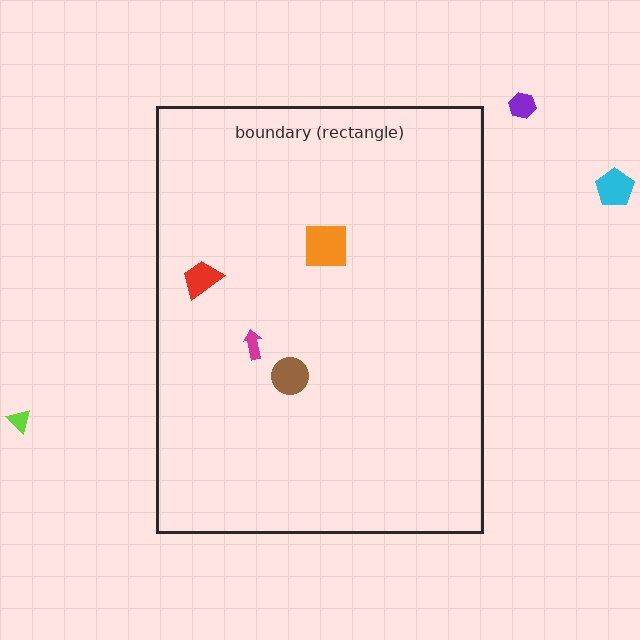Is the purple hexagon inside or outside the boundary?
Outside.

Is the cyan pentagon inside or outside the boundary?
Outside.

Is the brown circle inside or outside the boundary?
Inside.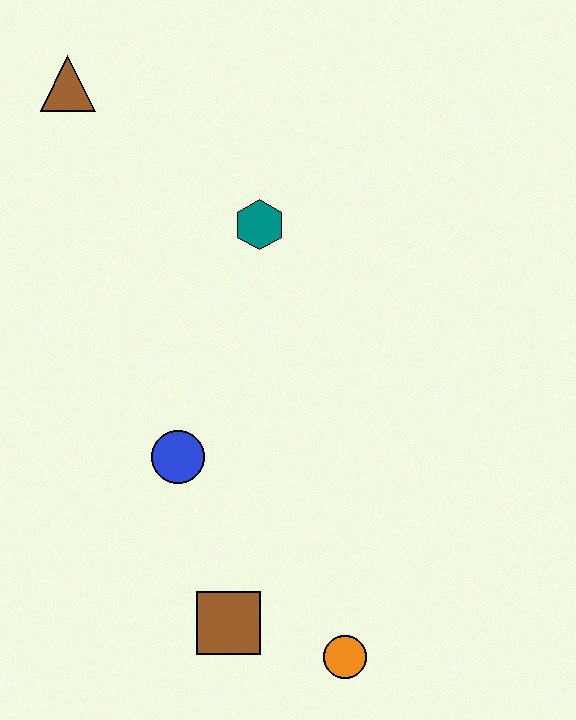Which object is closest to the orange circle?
The brown square is closest to the orange circle.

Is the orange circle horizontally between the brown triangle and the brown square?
No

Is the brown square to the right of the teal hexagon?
No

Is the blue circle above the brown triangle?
No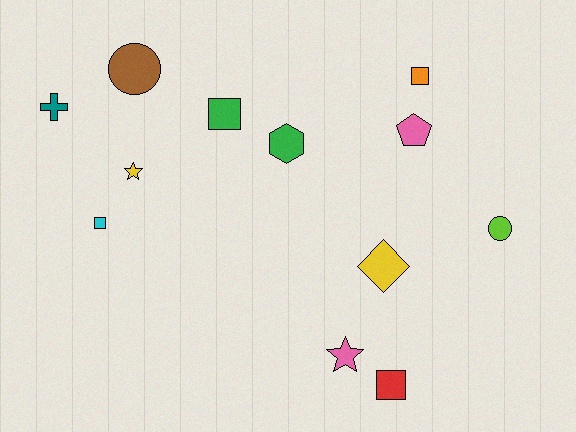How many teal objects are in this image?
There is 1 teal object.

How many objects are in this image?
There are 12 objects.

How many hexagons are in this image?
There is 1 hexagon.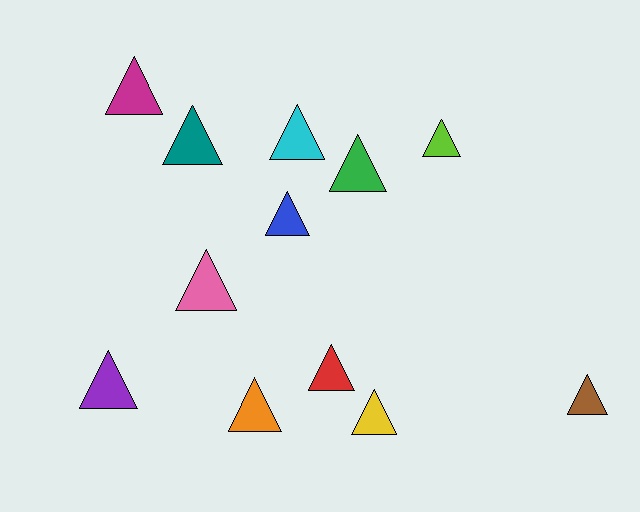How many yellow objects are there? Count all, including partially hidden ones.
There is 1 yellow object.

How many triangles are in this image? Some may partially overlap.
There are 12 triangles.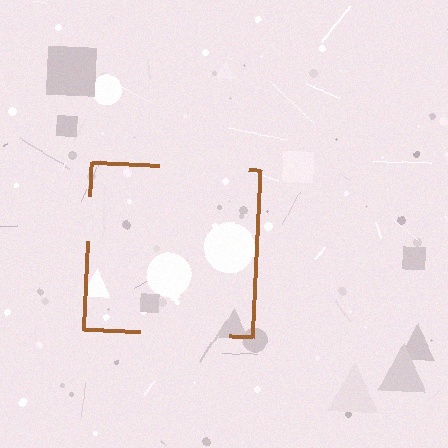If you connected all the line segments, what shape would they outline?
They would outline a square.